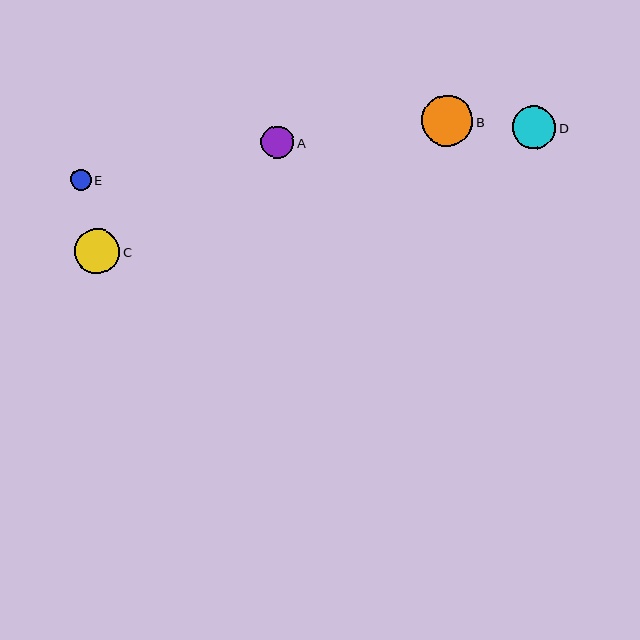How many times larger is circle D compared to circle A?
Circle D is approximately 1.3 times the size of circle A.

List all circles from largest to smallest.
From largest to smallest: B, C, D, A, E.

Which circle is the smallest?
Circle E is the smallest with a size of approximately 20 pixels.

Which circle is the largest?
Circle B is the largest with a size of approximately 51 pixels.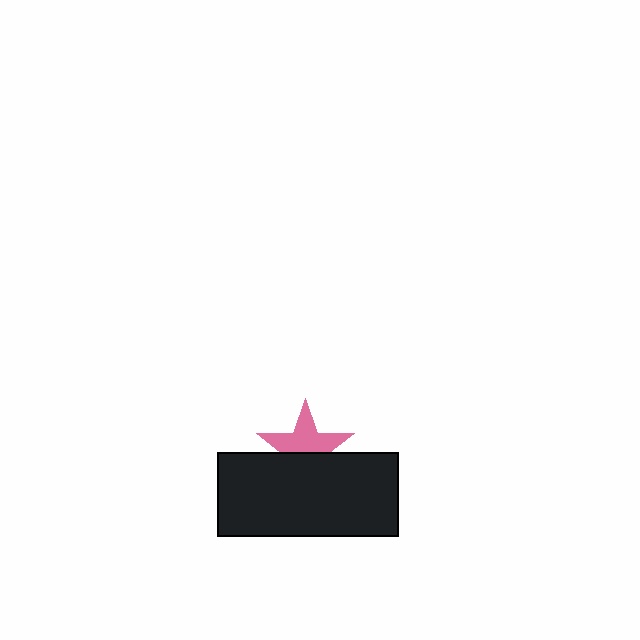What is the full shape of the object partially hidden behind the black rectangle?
The partially hidden object is a pink star.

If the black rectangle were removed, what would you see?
You would see the complete pink star.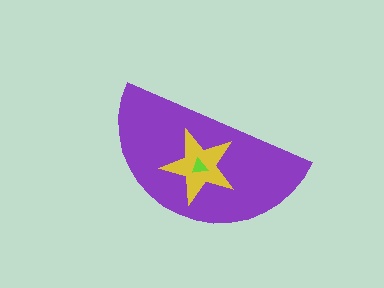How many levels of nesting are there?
3.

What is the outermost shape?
The purple semicircle.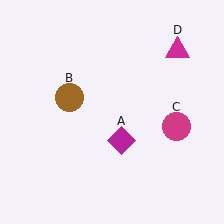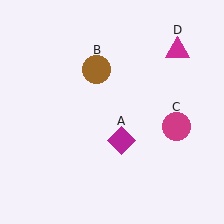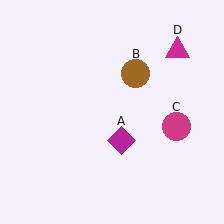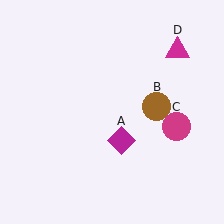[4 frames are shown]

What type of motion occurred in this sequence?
The brown circle (object B) rotated clockwise around the center of the scene.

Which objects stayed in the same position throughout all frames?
Magenta diamond (object A) and magenta circle (object C) and magenta triangle (object D) remained stationary.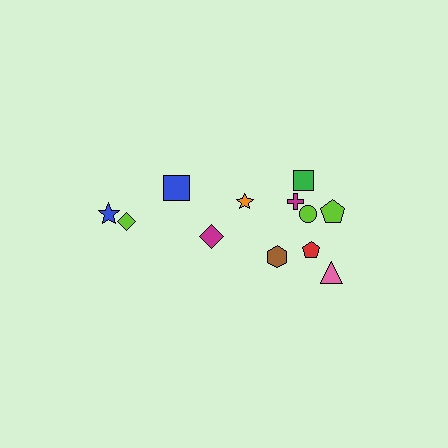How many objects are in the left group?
There are 4 objects.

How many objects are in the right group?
There are 8 objects.